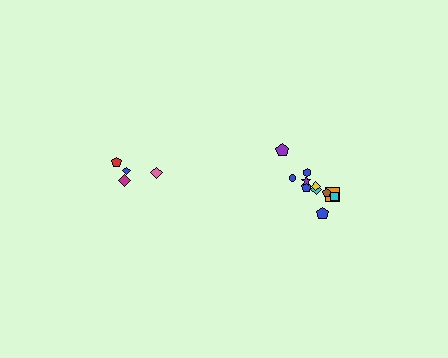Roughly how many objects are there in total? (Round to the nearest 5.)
Roughly 15 objects in total.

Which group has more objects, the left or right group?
The right group.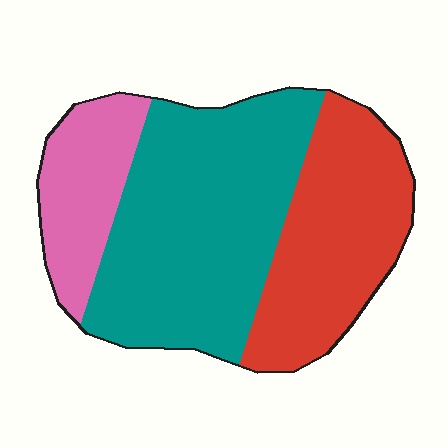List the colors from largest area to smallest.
From largest to smallest: teal, red, pink.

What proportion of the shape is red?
Red takes up between a quarter and a half of the shape.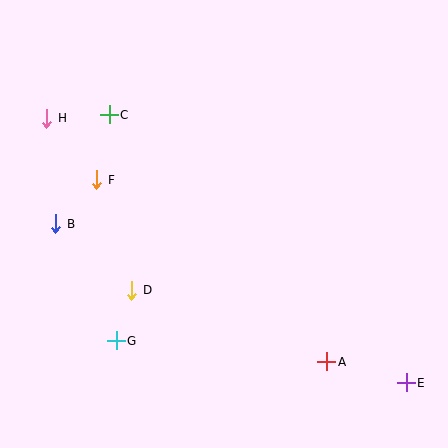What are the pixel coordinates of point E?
Point E is at (406, 383).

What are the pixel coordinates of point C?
Point C is at (109, 115).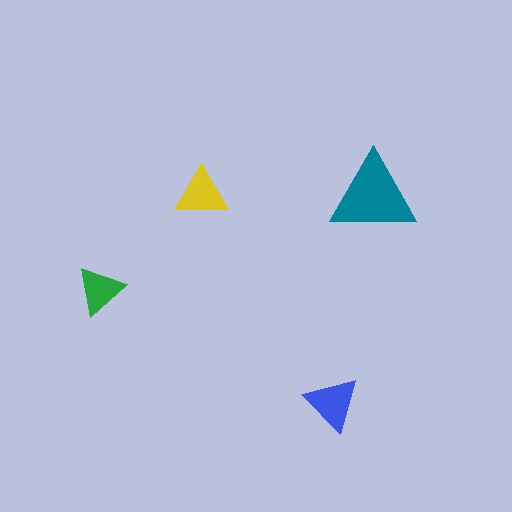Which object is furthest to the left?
The green triangle is leftmost.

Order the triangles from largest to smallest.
the teal one, the blue one, the yellow one, the green one.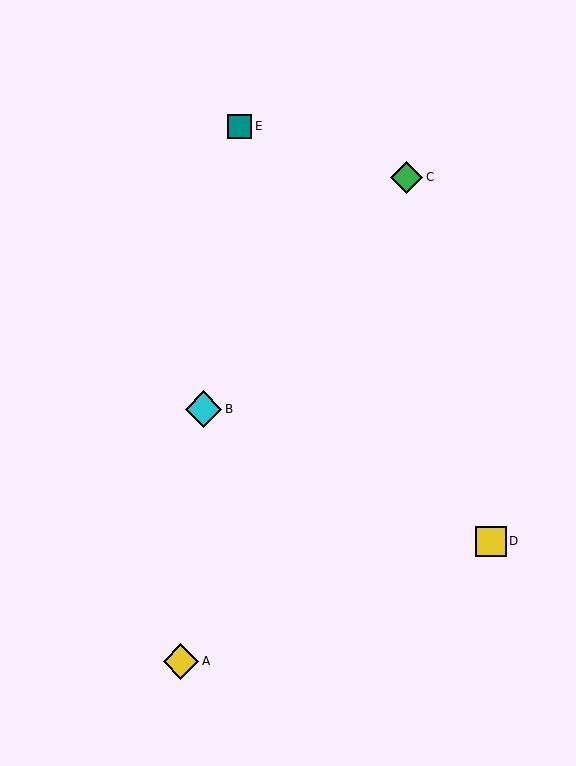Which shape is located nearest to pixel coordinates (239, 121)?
The teal square (labeled E) at (239, 126) is nearest to that location.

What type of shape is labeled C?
Shape C is a green diamond.